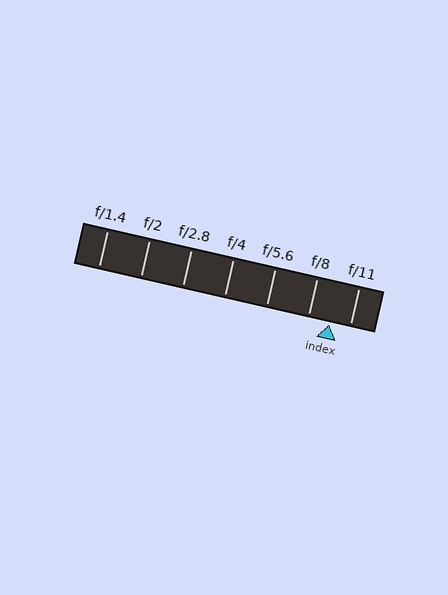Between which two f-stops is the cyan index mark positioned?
The index mark is between f/8 and f/11.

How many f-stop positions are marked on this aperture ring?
There are 7 f-stop positions marked.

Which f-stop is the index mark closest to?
The index mark is closest to f/11.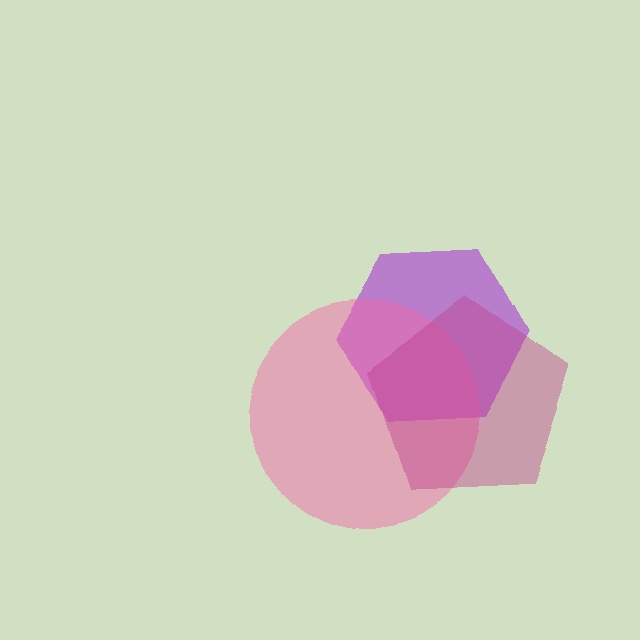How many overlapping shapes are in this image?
There are 3 overlapping shapes in the image.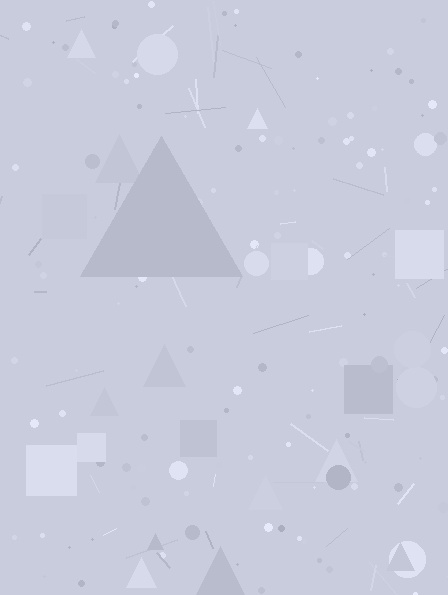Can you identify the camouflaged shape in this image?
The camouflaged shape is a triangle.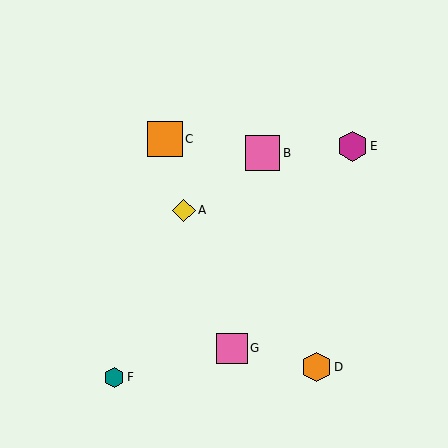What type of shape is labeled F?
Shape F is a teal hexagon.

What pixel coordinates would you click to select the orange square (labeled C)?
Click at (165, 139) to select the orange square C.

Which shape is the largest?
The orange square (labeled C) is the largest.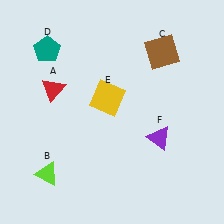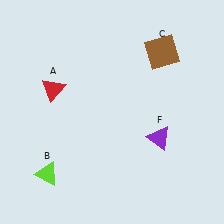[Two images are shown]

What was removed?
The yellow square (E), the teal pentagon (D) were removed in Image 2.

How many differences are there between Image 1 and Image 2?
There are 2 differences between the two images.